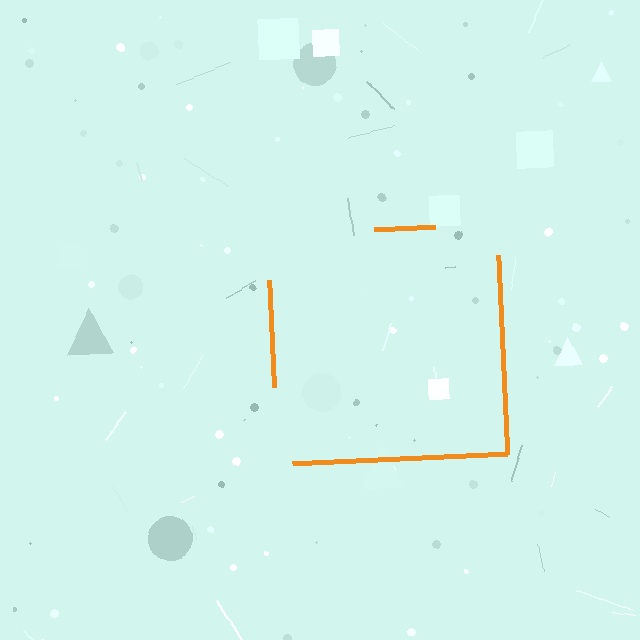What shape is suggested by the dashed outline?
The dashed outline suggests a square.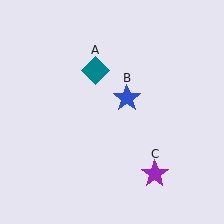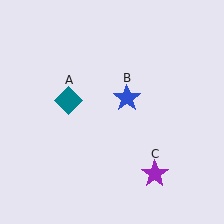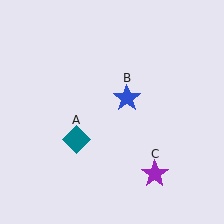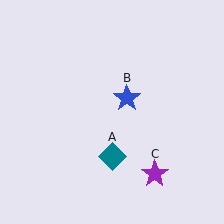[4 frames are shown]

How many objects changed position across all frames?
1 object changed position: teal diamond (object A).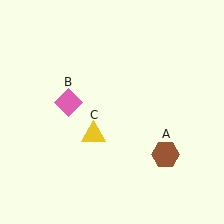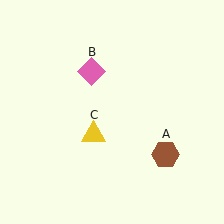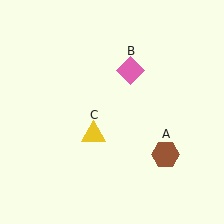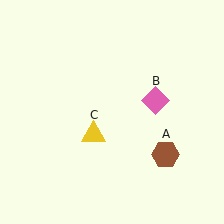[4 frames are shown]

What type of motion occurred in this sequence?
The pink diamond (object B) rotated clockwise around the center of the scene.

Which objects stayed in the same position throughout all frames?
Brown hexagon (object A) and yellow triangle (object C) remained stationary.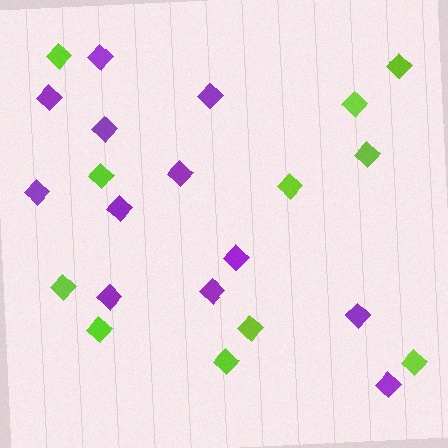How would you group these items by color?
There are 2 groups: one group of purple diamonds (12) and one group of lime diamonds (11).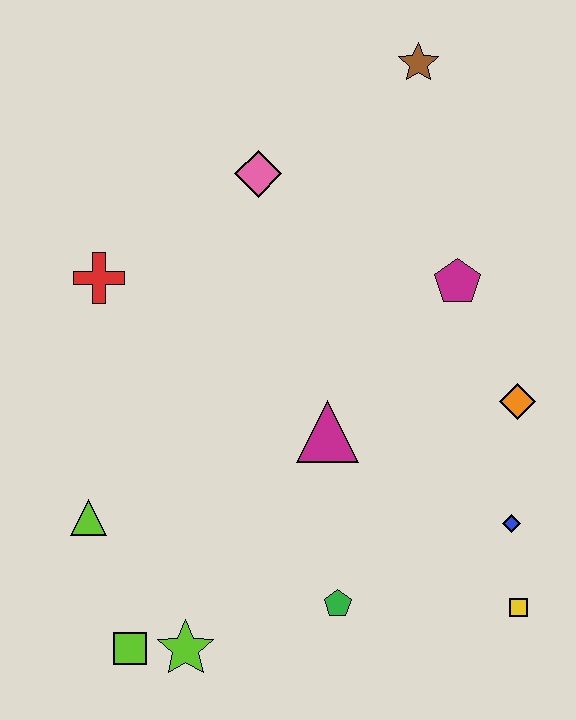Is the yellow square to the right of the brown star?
Yes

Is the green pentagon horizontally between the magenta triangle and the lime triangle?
No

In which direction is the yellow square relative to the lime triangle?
The yellow square is to the right of the lime triangle.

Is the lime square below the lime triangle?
Yes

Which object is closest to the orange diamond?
The blue diamond is closest to the orange diamond.